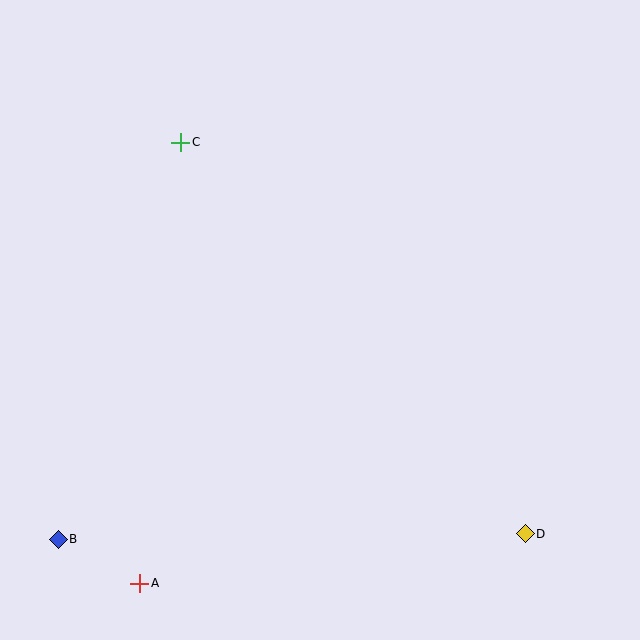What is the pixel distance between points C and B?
The distance between C and B is 415 pixels.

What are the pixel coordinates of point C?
Point C is at (181, 142).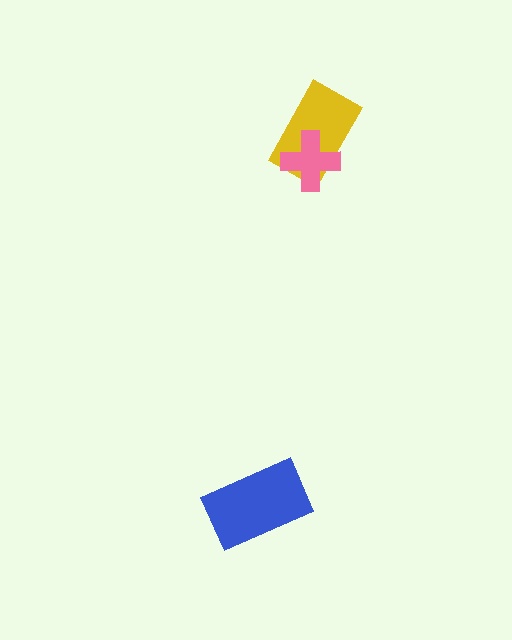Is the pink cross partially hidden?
No, no other shape covers it.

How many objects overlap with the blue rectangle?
0 objects overlap with the blue rectangle.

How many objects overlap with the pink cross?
1 object overlaps with the pink cross.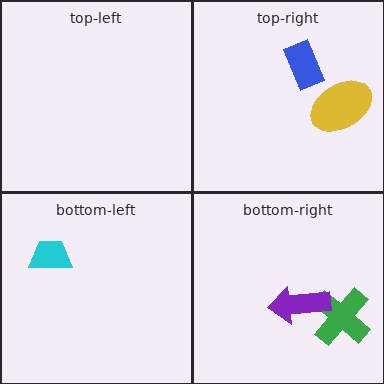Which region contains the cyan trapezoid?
The bottom-left region.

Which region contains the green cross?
The bottom-right region.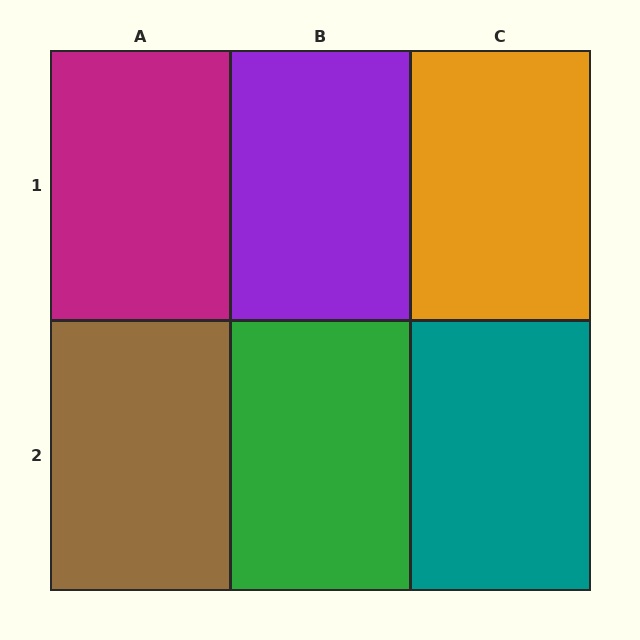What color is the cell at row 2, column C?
Teal.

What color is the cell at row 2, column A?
Brown.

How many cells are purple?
1 cell is purple.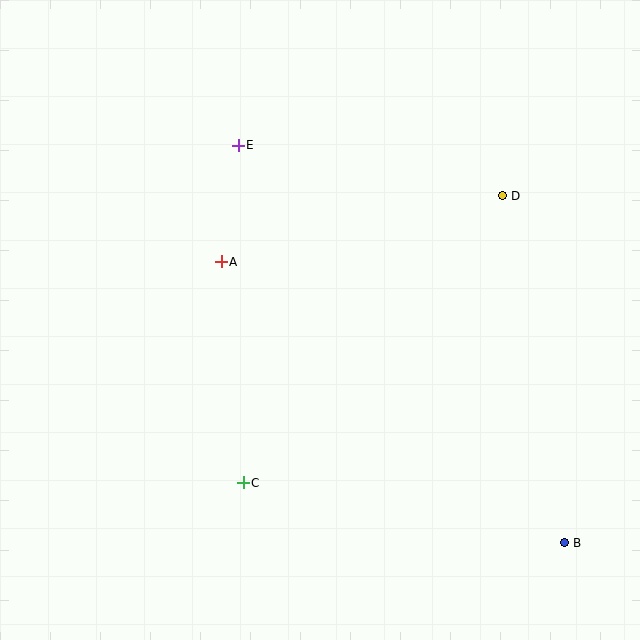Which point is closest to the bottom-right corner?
Point B is closest to the bottom-right corner.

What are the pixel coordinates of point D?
Point D is at (503, 196).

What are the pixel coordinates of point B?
Point B is at (565, 543).